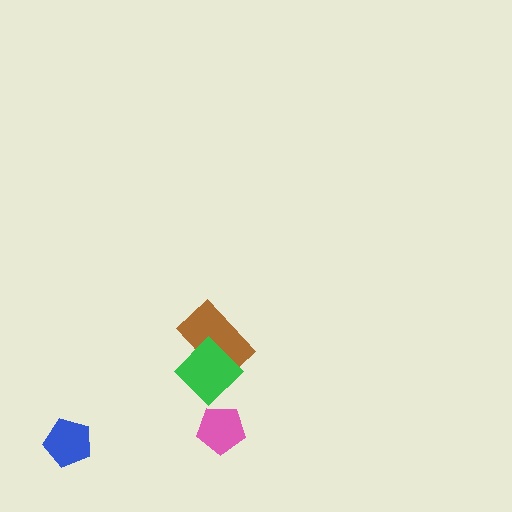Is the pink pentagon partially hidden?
No, no other shape covers it.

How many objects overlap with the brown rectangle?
1 object overlaps with the brown rectangle.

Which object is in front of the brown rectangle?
The green diamond is in front of the brown rectangle.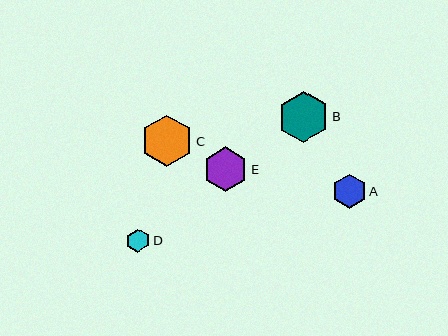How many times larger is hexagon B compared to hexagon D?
Hexagon B is approximately 2.2 times the size of hexagon D.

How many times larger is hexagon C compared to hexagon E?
Hexagon C is approximately 1.2 times the size of hexagon E.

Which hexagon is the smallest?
Hexagon D is the smallest with a size of approximately 23 pixels.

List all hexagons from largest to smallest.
From largest to smallest: C, B, E, A, D.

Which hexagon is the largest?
Hexagon C is the largest with a size of approximately 51 pixels.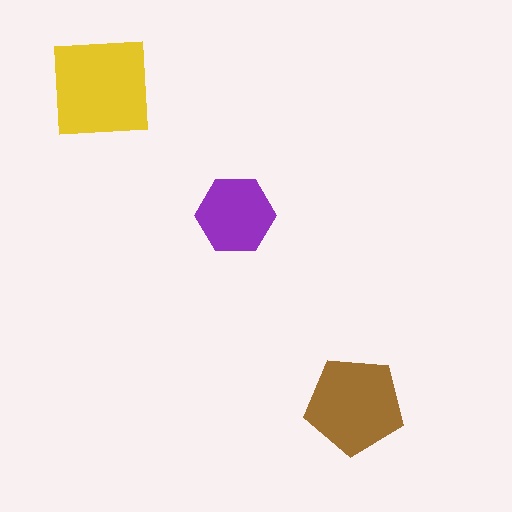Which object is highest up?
The yellow square is topmost.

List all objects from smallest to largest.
The purple hexagon, the brown pentagon, the yellow square.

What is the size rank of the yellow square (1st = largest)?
1st.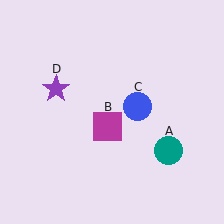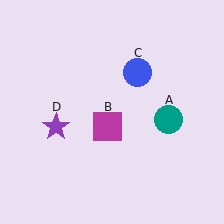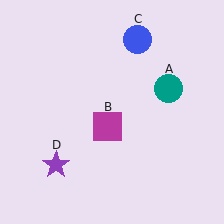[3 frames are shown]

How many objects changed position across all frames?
3 objects changed position: teal circle (object A), blue circle (object C), purple star (object D).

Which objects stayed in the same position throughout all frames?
Magenta square (object B) remained stationary.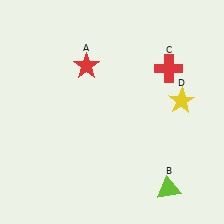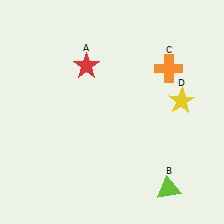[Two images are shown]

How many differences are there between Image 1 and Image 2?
There is 1 difference between the two images.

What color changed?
The cross (C) changed from red in Image 1 to orange in Image 2.